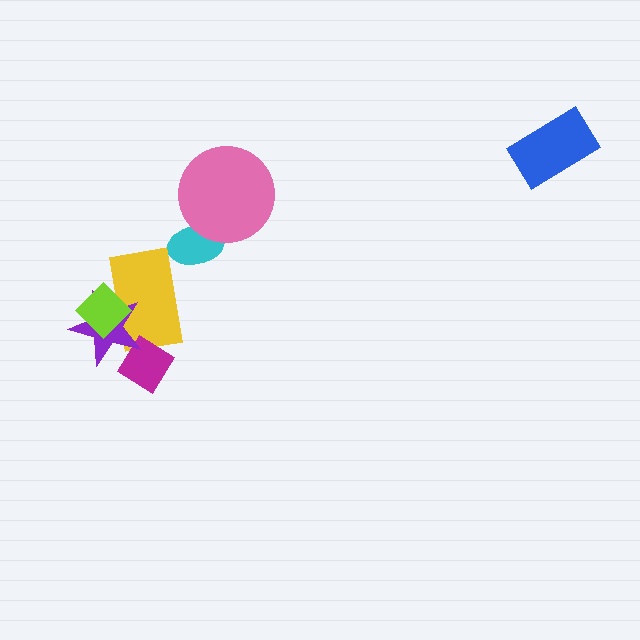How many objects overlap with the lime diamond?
2 objects overlap with the lime diamond.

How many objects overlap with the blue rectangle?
0 objects overlap with the blue rectangle.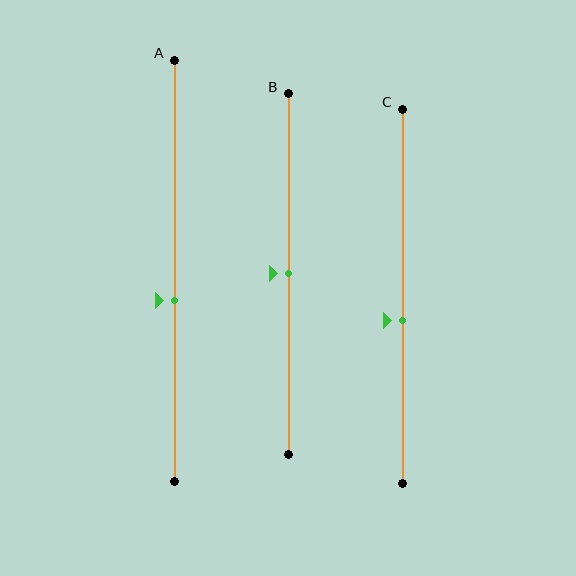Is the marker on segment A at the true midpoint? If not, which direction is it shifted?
No, the marker on segment A is shifted downward by about 7% of the segment length.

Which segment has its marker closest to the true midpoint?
Segment B has its marker closest to the true midpoint.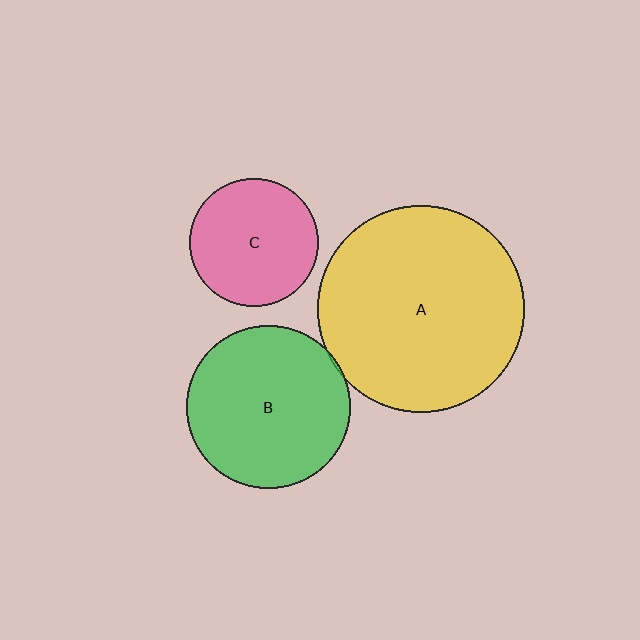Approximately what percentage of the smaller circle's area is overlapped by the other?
Approximately 5%.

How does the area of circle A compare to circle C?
Approximately 2.6 times.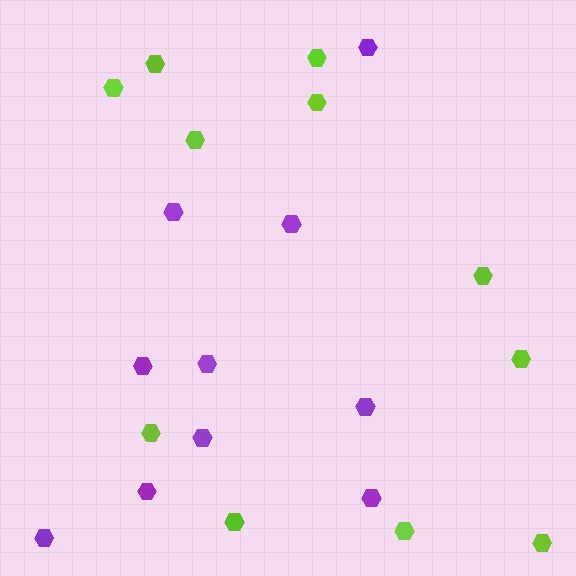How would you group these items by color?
There are 2 groups: one group of lime hexagons (11) and one group of purple hexagons (10).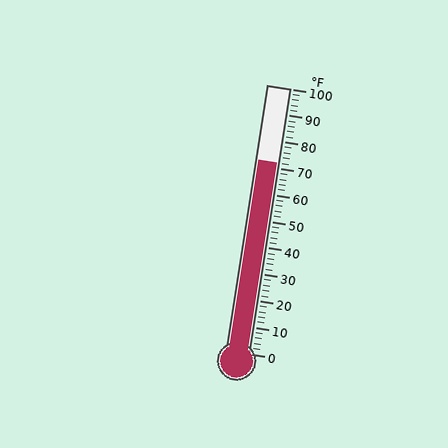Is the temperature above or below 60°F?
The temperature is above 60°F.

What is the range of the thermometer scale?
The thermometer scale ranges from 0°F to 100°F.